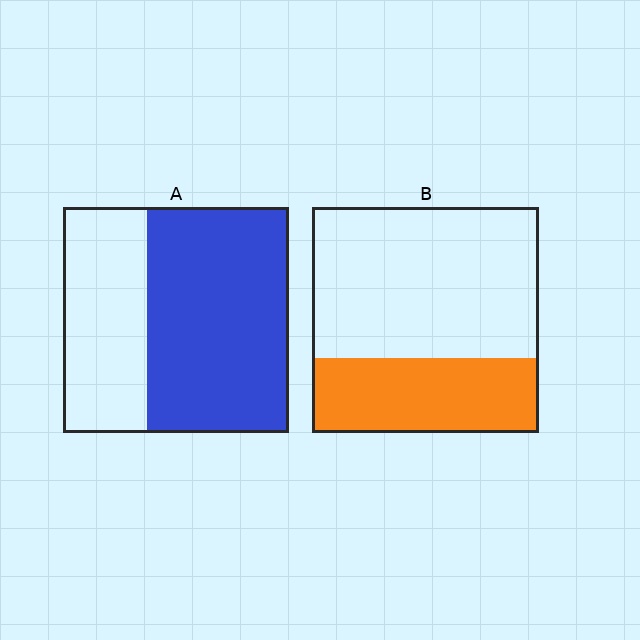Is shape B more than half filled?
No.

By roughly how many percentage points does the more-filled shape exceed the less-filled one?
By roughly 30 percentage points (A over B).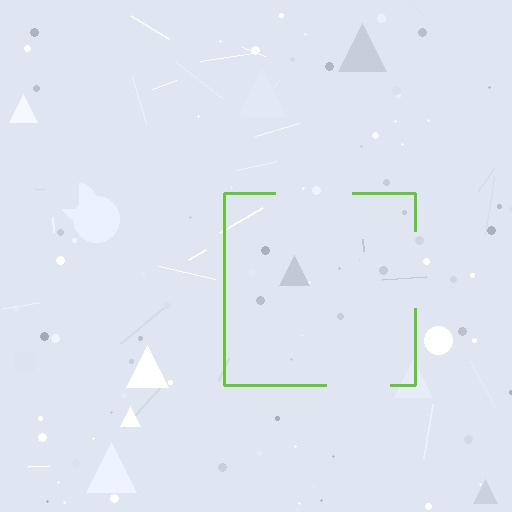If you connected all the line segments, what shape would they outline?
They would outline a square.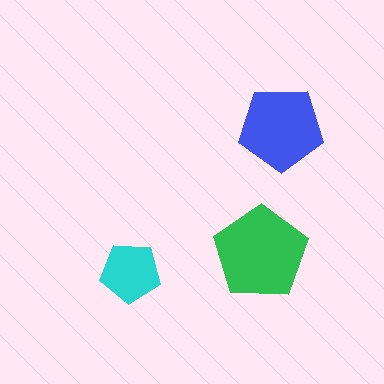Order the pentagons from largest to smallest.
the green one, the blue one, the cyan one.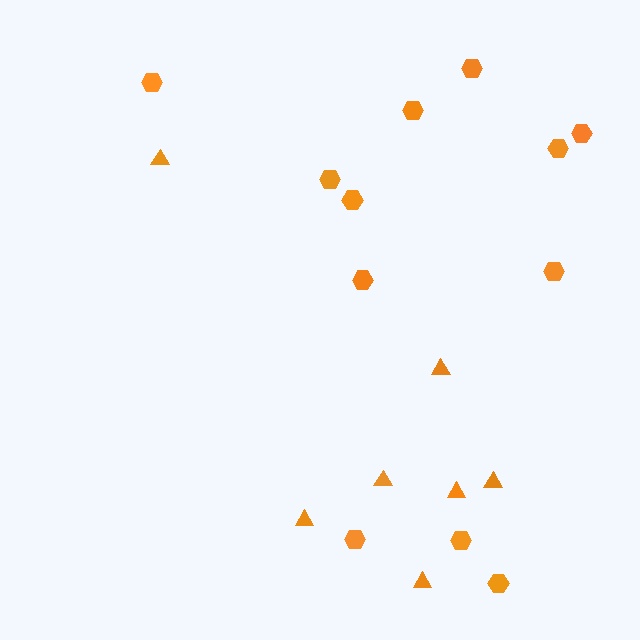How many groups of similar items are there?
There are 2 groups: one group of hexagons (12) and one group of triangles (7).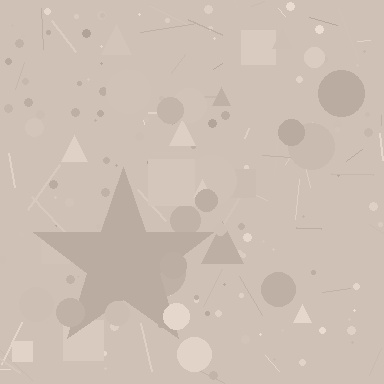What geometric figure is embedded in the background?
A star is embedded in the background.